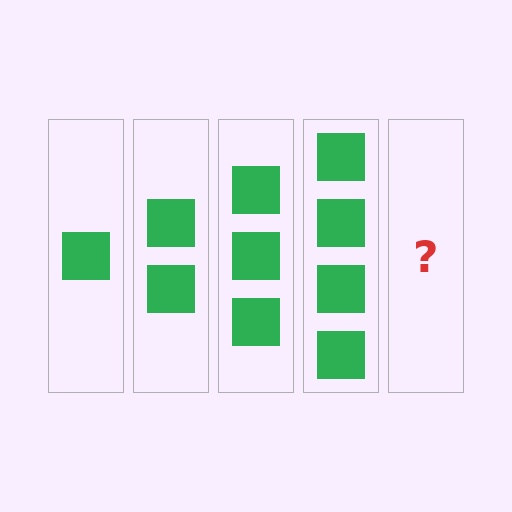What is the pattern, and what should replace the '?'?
The pattern is that each step adds one more square. The '?' should be 5 squares.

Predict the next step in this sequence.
The next step is 5 squares.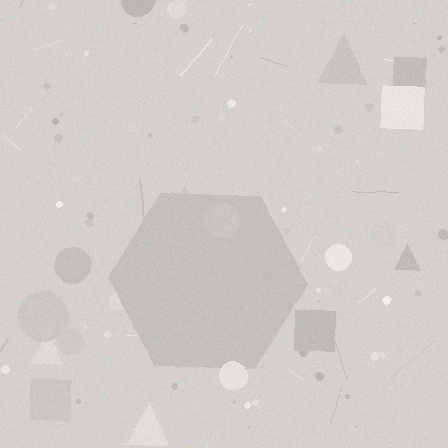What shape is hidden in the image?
A hexagon is hidden in the image.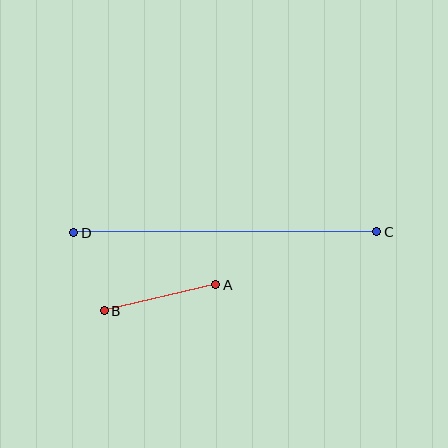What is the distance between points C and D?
The distance is approximately 303 pixels.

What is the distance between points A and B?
The distance is approximately 115 pixels.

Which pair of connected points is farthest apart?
Points C and D are farthest apart.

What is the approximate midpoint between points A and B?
The midpoint is at approximately (160, 298) pixels.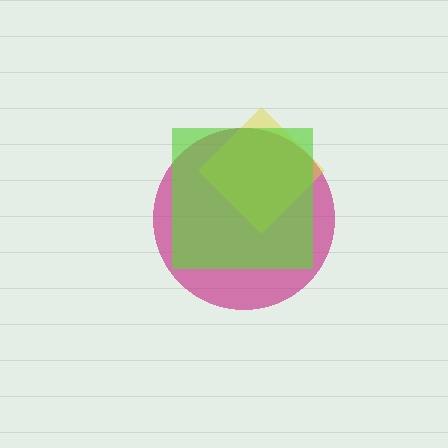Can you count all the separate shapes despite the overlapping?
Yes, there are 3 separate shapes.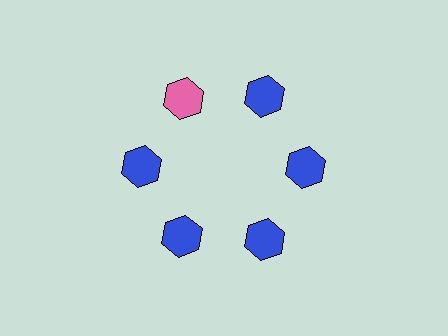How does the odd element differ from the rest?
It has a different color: pink instead of blue.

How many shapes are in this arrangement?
There are 6 shapes arranged in a ring pattern.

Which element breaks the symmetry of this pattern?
The pink hexagon at roughly the 11 o'clock position breaks the symmetry. All other shapes are blue hexagons.